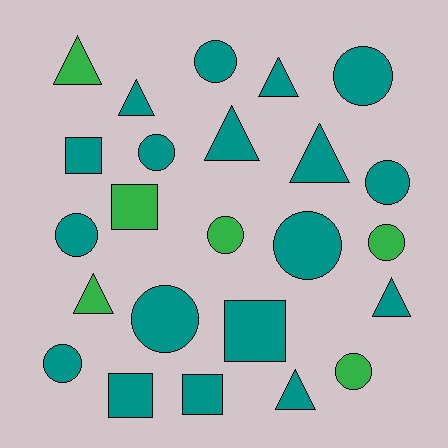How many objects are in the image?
There are 24 objects.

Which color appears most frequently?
Teal, with 18 objects.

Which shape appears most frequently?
Circle, with 11 objects.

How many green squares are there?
There is 1 green square.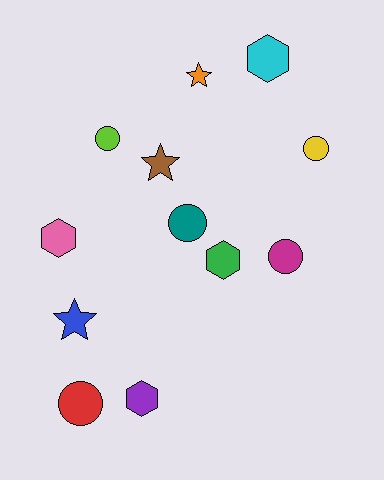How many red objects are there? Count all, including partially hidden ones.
There is 1 red object.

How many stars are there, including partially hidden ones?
There are 3 stars.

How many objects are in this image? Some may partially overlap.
There are 12 objects.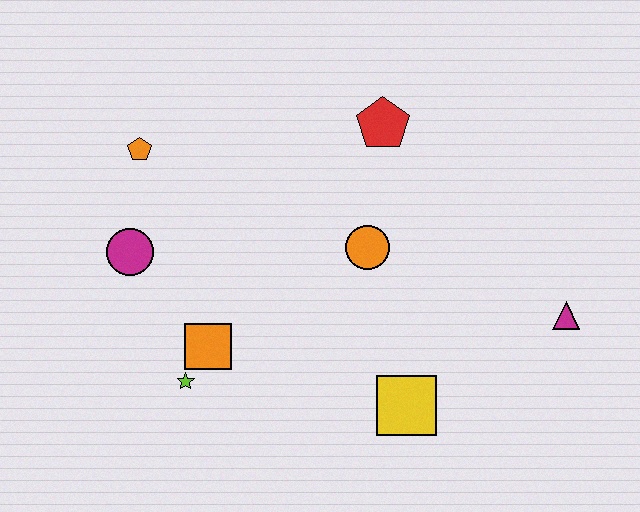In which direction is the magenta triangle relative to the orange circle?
The magenta triangle is to the right of the orange circle.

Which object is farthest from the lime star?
The magenta triangle is farthest from the lime star.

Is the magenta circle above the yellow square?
Yes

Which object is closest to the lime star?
The orange square is closest to the lime star.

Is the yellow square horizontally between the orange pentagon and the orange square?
No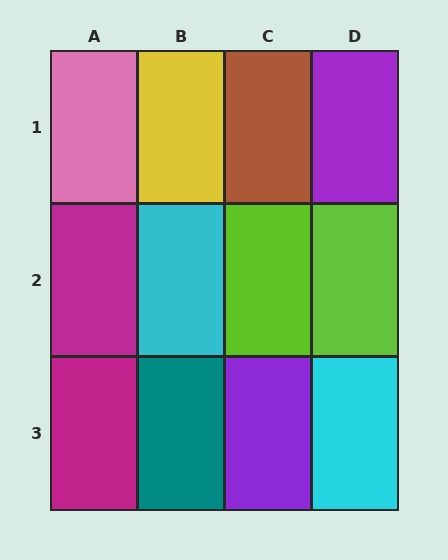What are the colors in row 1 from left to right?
Pink, yellow, brown, purple.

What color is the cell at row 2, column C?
Lime.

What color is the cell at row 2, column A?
Magenta.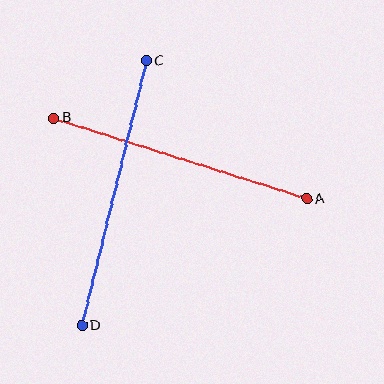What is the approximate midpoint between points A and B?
The midpoint is at approximately (180, 159) pixels.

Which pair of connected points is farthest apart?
Points C and D are farthest apart.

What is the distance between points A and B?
The distance is approximately 266 pixels.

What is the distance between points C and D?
The distance is approximately 272 pixels.